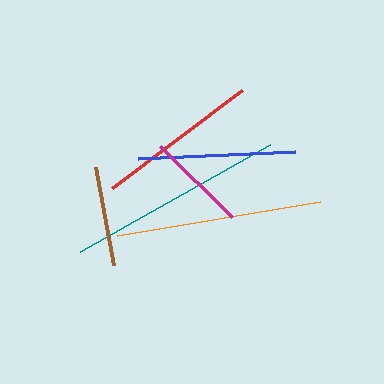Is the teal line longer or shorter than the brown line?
The teal line is longer than the brown line.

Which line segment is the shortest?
The brown line is the shortest at approximately 99 pixels.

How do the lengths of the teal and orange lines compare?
The teal and orange lines are approximately the same length.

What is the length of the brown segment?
The brown segment is approximately 99 pixels long.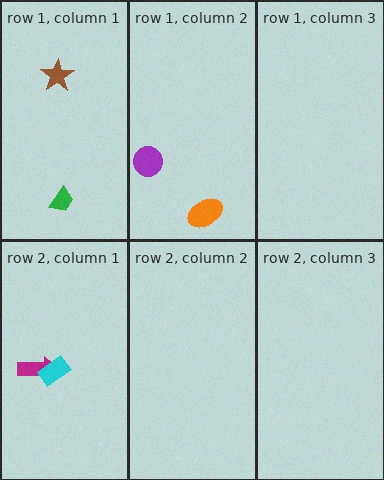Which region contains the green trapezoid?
The row 1, column 1 region.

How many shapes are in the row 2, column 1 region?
2.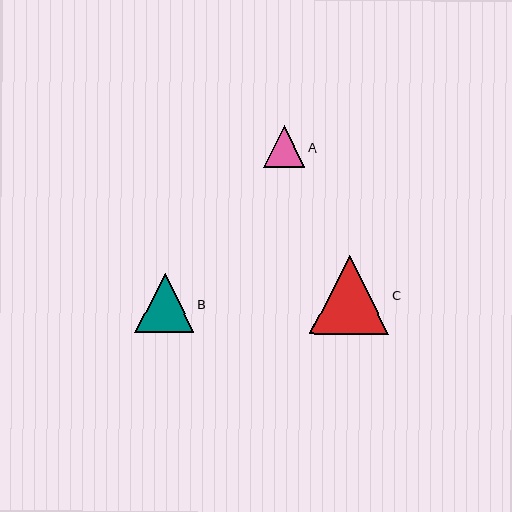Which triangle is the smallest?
Triangle A is the smallest with a size of approximately 41 pixels.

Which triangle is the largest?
Triangle C is the largest with a size of approximately 79 pixels.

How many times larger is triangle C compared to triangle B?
Triangle C is approximately 1.3 times the size of triangle B.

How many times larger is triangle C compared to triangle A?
Triangle C is approximately 1.9 times the size of triangle A.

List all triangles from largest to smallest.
From largest to smallest: C, B, A.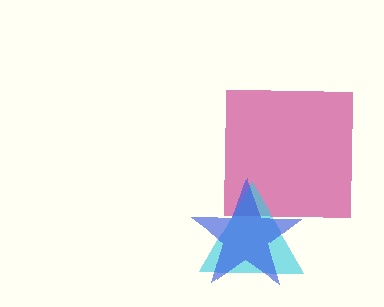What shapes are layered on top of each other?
The layered shapes are: a magenta square, a cyan triangle, a blue star.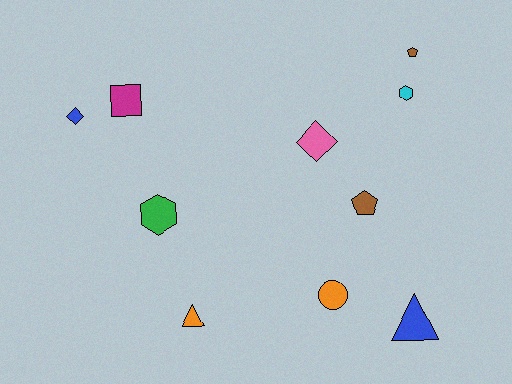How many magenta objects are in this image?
There is 1 magenta object.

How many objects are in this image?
There are 10 objects.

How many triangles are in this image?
There are 2 triangles.